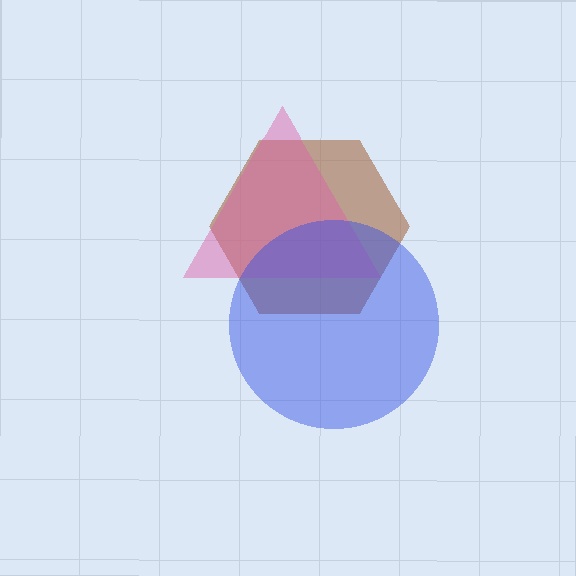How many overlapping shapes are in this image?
There are 3 overlapping shapes in the image.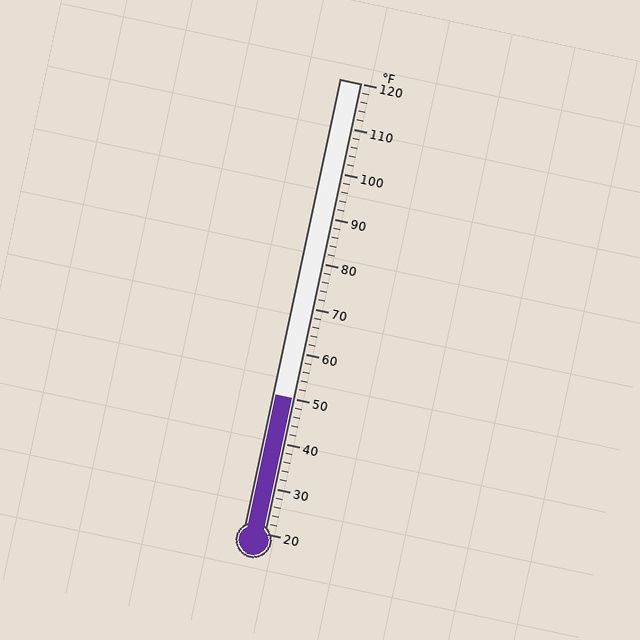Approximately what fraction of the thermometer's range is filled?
The thermometer is filled to approximately 30% of its range.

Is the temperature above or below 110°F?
The temperature is below 110°F.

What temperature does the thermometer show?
The thermometer shows approximately 50°F.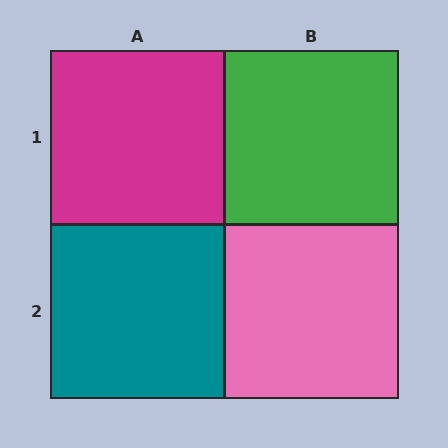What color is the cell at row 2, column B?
Pink.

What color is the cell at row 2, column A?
Teal.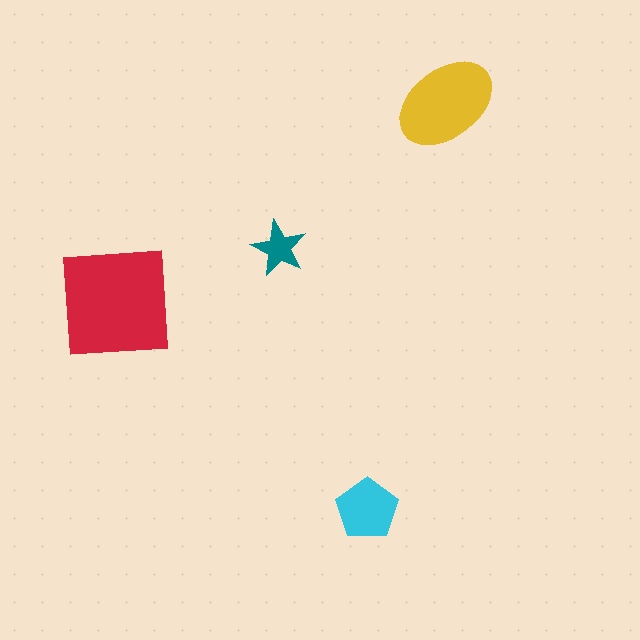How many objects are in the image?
There are 4 objects in the image.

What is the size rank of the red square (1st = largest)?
1st.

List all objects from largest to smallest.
The red square, the yellow ellipse, the cyan pentagon, the teal star.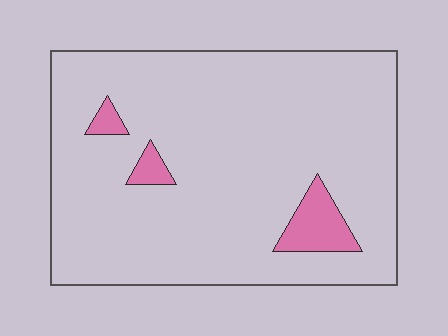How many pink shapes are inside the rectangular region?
3.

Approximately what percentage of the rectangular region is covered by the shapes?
Approximately 5%.